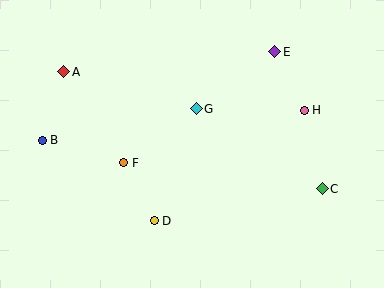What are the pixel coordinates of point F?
Point F is at (124, 163).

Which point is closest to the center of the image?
Point G at (196, 109) is closest to the center.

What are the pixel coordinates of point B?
Point B is at (42, 140).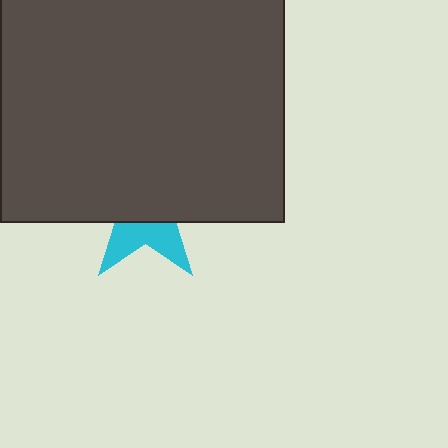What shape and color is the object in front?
The object in front is a dark gray rectangle.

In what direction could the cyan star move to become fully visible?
The cyan star could move down. That would shift it out from behind the dark gray rectangle entirely.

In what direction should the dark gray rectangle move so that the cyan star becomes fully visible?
The dark gray rectangle should move up. That is the shortest direction to clear the overlap and leave the cyan star fully visible.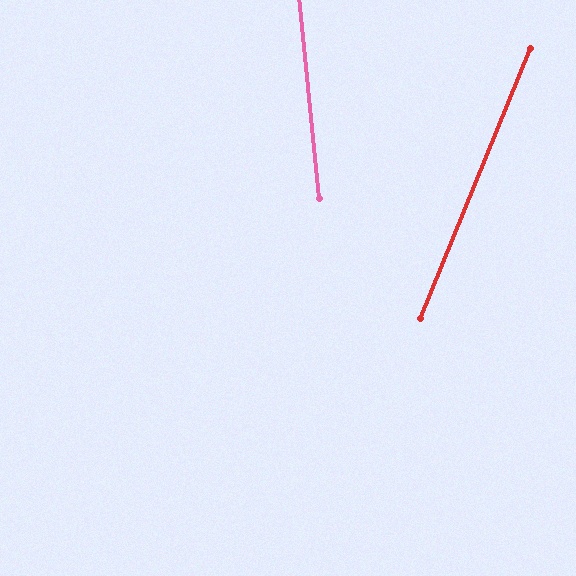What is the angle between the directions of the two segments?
Approximately 28 degrees.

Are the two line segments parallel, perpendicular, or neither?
Neither parallel nor perpendicular — they differ by about 28°.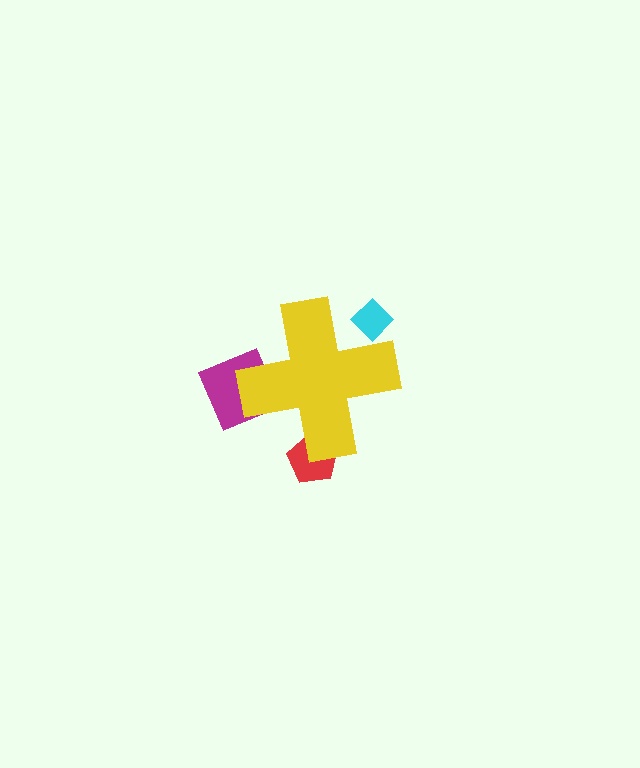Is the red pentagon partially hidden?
Yes, the red pentagon is partially hidden behind the yellow cross.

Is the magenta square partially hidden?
Yes, the magenta square is partially hidden behind the yellow cross.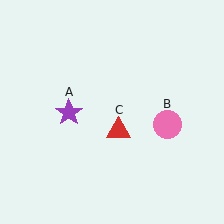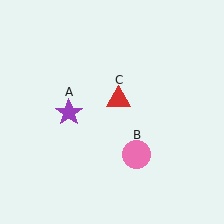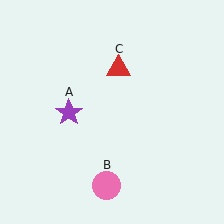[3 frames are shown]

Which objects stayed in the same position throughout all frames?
Purple star (object A) remained stationary.